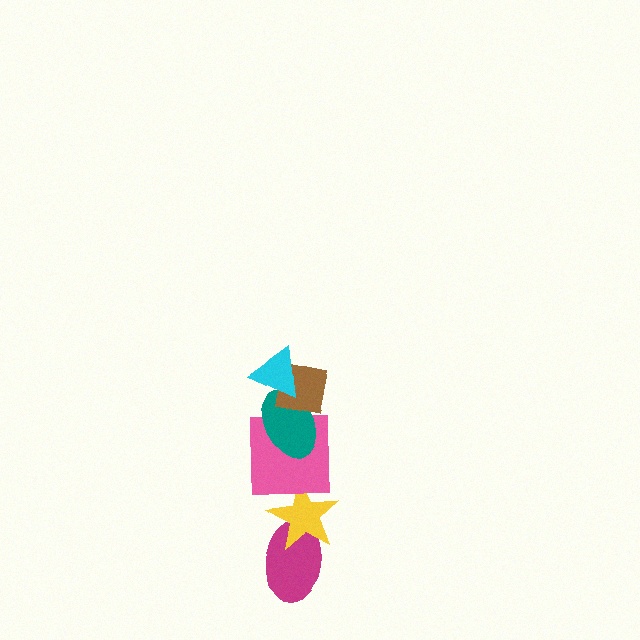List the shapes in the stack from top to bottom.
From top to bottom: the cyan triangle, the brown square, the teal ellipse, the pink square, the yellow star, the magenta ellipse.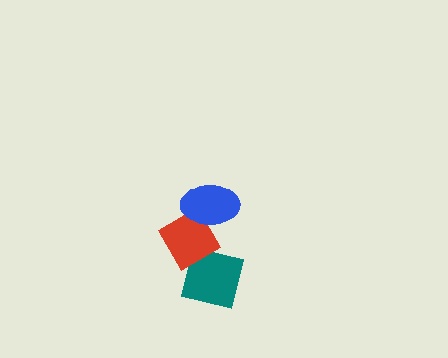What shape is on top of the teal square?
The red diamond is on top of the teal square.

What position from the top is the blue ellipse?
The blue ellipse is 1st from the top.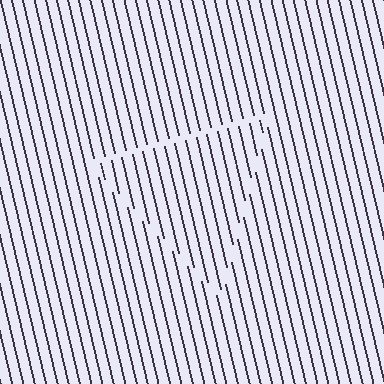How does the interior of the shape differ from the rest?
The interior of the shape contains the same grating, shifted by half a period — the contour is defined by the phase discontinuity where line-ends from the inner and outer gratings abut.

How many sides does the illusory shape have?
3 sides — the line-ends trace a triangle.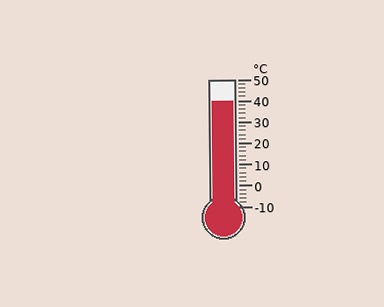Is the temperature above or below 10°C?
The temperature is above 10°C.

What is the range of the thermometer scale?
The thermometer scale ranges from -10°C to 50°C.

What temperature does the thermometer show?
The thermometer shows approximately 40°C.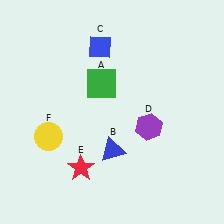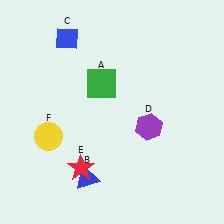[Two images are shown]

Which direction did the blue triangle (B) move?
The blue triangle (B) moved down.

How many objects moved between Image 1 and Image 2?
2 objects moved between the two images.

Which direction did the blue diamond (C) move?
The blue diamond (C) moved left.